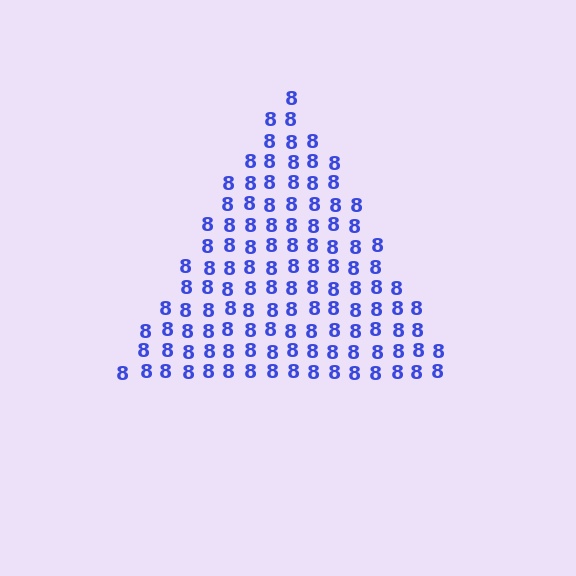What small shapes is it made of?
It is made of small digit 8's.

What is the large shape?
The large shape is a triangle.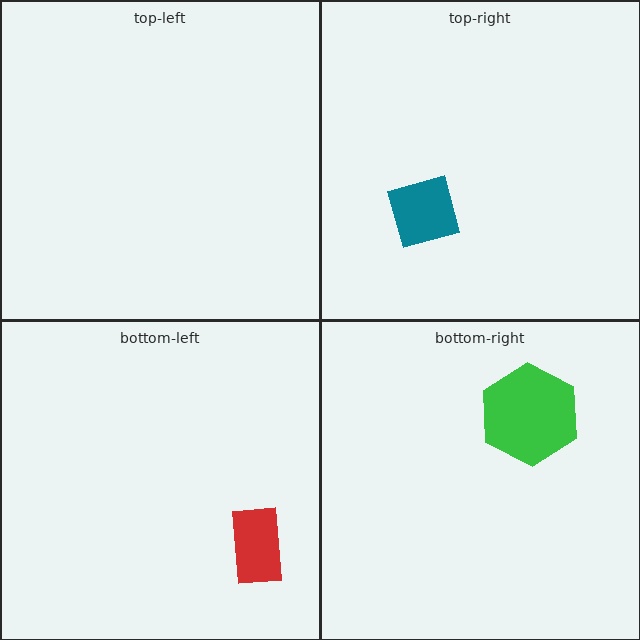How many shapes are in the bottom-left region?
1.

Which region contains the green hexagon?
The bottom-right region.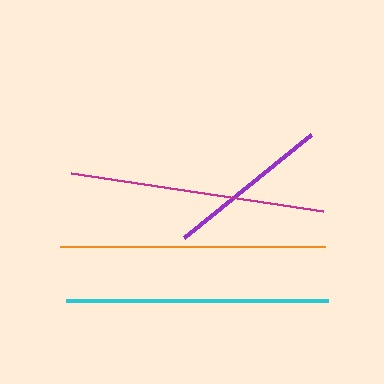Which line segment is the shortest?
The purple line is the shortest at approximately 163 pixels.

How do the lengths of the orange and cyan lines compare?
The orange and cyan lines are approximately the same length.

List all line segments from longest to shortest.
From longest to shortest: orange, cyan, magenta, purple.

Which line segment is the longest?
The orange line is the longest at approximately 265 pixels.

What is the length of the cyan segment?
The cyan segment is approximately 262 pixels long.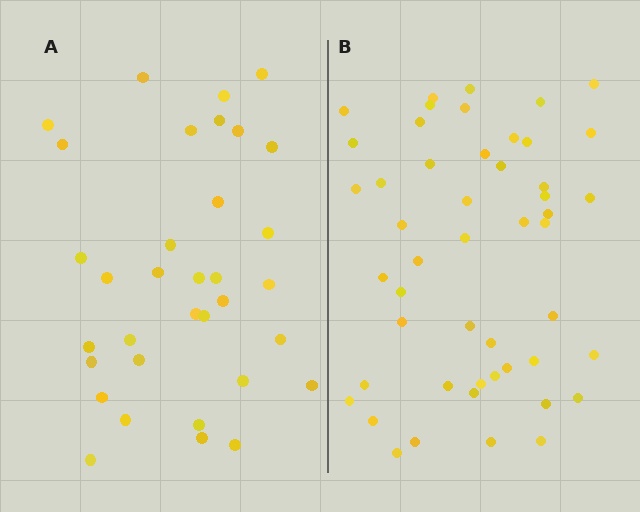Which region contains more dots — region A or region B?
Region B (the right region) has more dots.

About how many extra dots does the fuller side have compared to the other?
Region B has approximately 15 more dots than region A.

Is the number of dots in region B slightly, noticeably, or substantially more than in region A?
Region B has noticeably more, but not dramatically so. The ratio is roughly 1.4 to 1.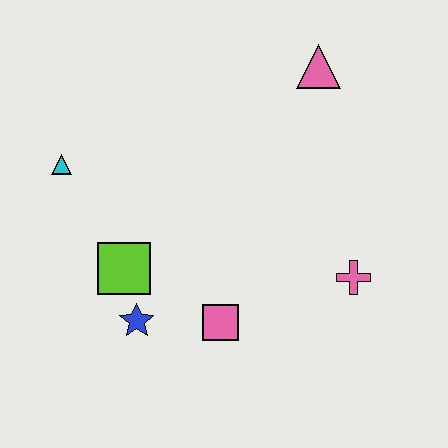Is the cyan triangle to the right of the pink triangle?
No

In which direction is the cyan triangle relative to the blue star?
The cyan triangle is above the blue star.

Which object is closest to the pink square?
The blue star is closest to the pink square.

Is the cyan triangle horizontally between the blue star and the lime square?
No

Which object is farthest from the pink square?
The pink triangle is farthest from the pink square.